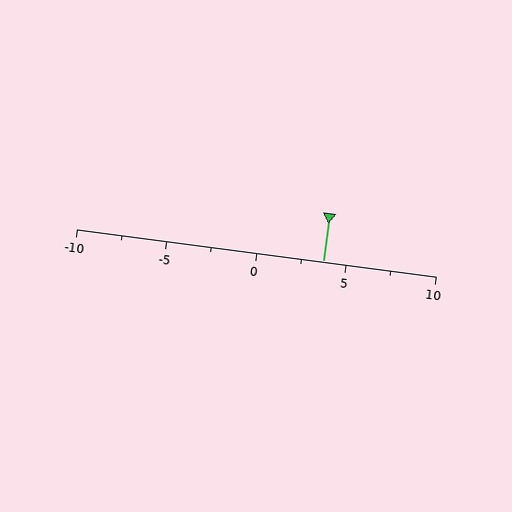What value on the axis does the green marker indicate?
The marker indicates approximately 3.8.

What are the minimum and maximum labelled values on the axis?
The axis runs from -10 to 10.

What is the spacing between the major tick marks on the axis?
The major ticks are spaced 5 apart.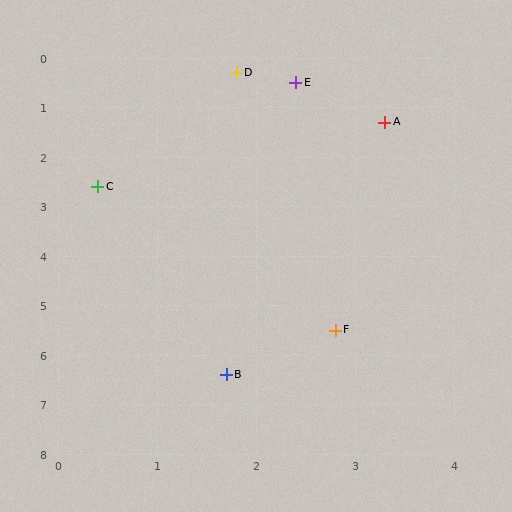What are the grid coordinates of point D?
Point D is at approximately (1.8, 0.3).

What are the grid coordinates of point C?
Point C is at approximately (0.4, 2.6).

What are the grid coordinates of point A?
Point A is at approximately (3.3, 1.3).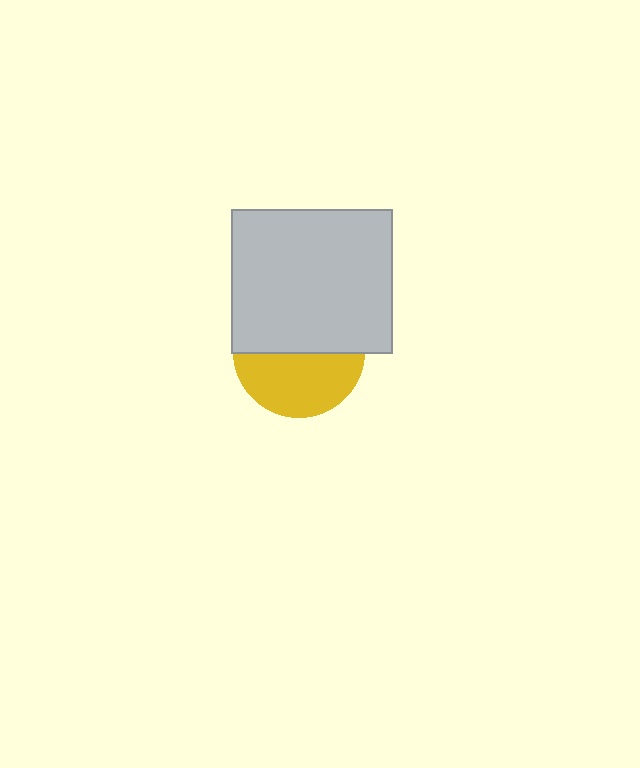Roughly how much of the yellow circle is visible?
About half of it is visible (roughly 48%).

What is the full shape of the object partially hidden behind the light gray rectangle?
The partially hidden object is a yellow circle.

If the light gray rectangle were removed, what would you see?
You would see the complete yellow circle.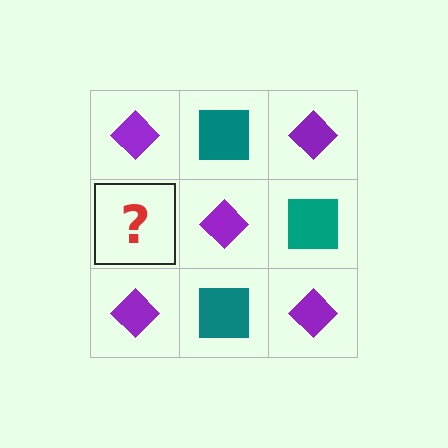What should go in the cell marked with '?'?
The missing cell should contain a teal square.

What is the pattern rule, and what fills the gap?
The rule is that it alternates purple diamond and teal square in a checkerboard pattern. The gap should be filled with a teal square.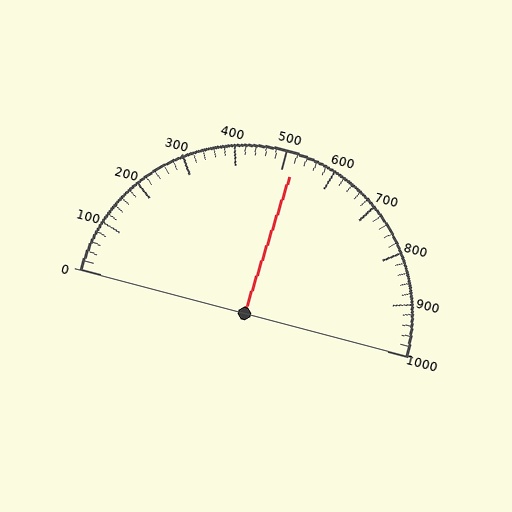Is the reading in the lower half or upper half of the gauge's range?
The reading is in the upper half of the range (0 to 1000).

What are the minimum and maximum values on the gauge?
The gauge ranges from 0 to 1000.